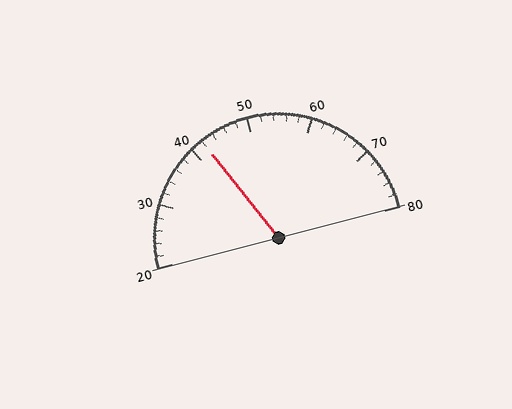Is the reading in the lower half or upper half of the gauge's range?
The reading is in the lower half of the range (20 to 80).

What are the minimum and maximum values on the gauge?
The gauge ranges from 20 to 80.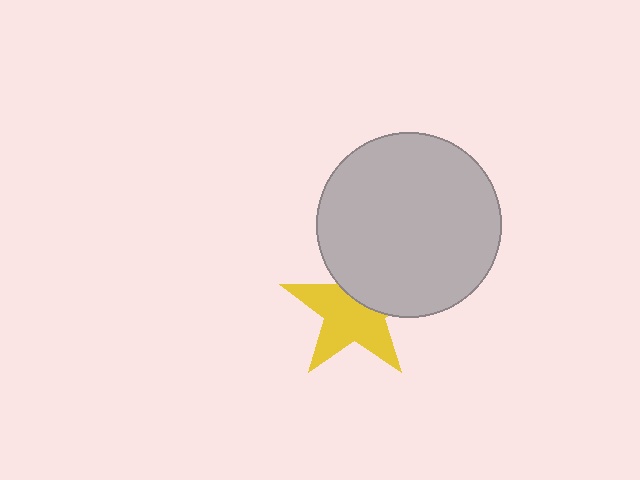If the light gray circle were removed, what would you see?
You would see the complete yellow star.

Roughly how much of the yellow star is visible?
About half of it is visible (roughly 63%).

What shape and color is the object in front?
The object in front is a light gray circle.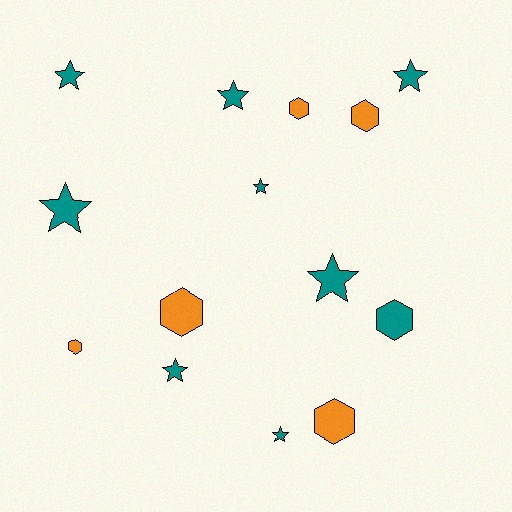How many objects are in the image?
There are 14 objects.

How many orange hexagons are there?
There are 5 orange hexagons.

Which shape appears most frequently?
Star, with 8 objects.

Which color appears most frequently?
Teal, with 9 objects.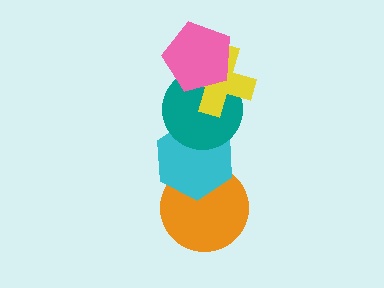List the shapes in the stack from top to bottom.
From top to bottom: the pink pentagon, the yellow cross, the teal circle, the cyan hexagon, the orange circle.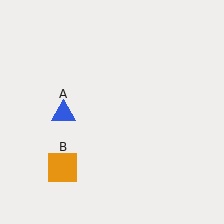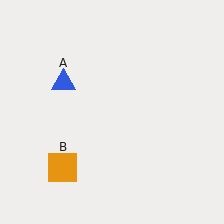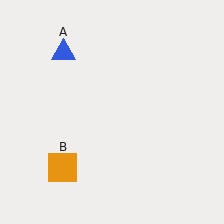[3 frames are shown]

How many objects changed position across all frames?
1 object changed position: blue triangle (object A).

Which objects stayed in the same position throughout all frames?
Orange square (object B) remained stationary.